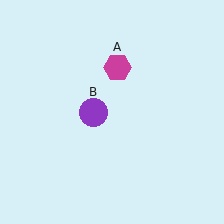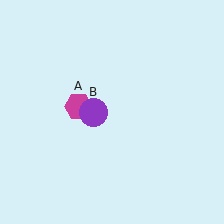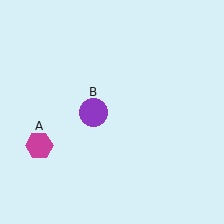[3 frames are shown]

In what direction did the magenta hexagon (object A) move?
The magenta hexagon (object A) moved down and to the left.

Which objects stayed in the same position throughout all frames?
Purple circle (object B) remained stationary.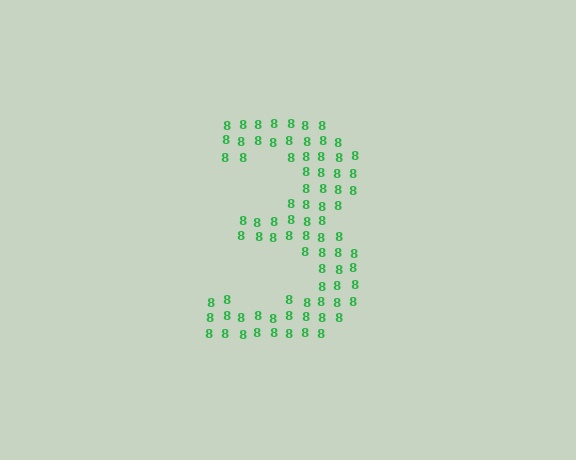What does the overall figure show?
The overall figure shows the digit 3.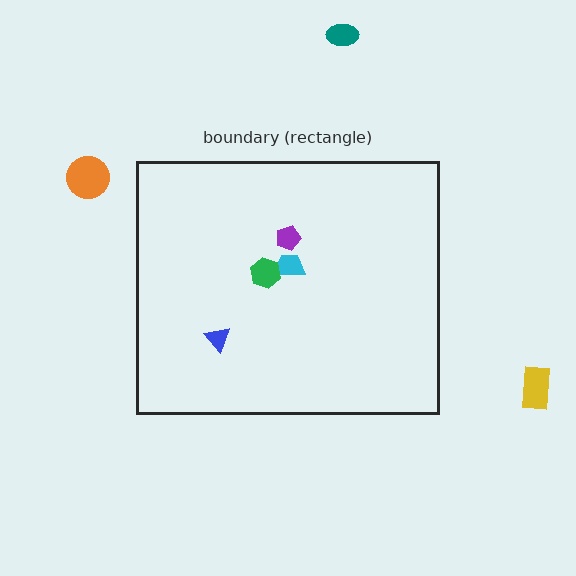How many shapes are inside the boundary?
4 inside, 3 outside.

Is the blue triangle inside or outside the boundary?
Inside.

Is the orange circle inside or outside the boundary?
Outside.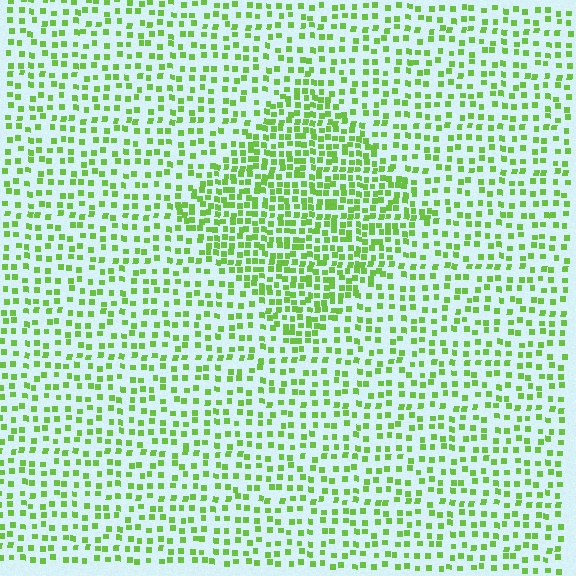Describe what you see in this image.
The image contains small lime elements arranged at two different densities. A diamond-shaped region is visible where the elements are more densely packed than the surrounding area.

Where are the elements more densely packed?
The elements are more densely packed inside the diamond boundary.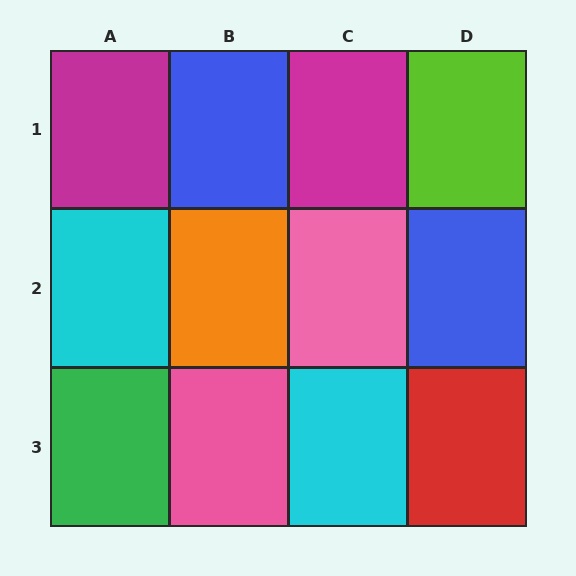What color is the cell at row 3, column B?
Pink.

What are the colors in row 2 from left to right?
Cyan, orange, pink, blue.